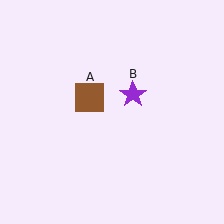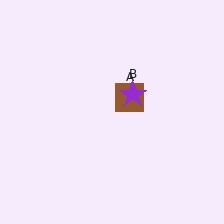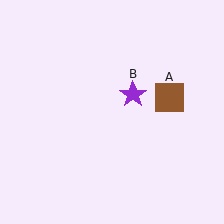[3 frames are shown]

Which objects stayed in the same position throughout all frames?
Purple star (object B) remained stationary.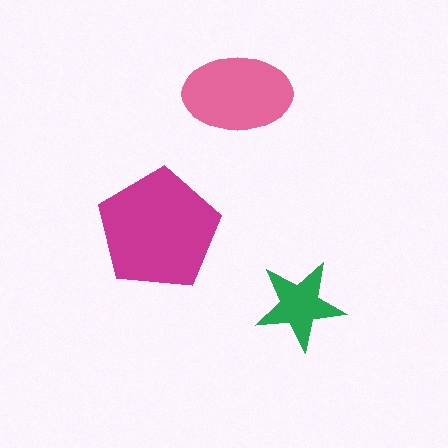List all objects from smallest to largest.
The green star, the pink ellipse, the magenta pentagon.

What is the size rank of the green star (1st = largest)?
3rd.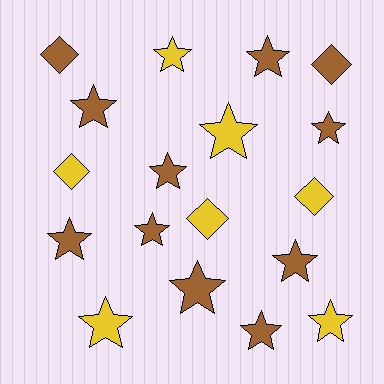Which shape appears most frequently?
Star, with 13 objects.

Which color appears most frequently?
Brown, with 11 objects.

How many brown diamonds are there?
There are 2 brown diamonds.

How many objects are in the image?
There are 18 objects.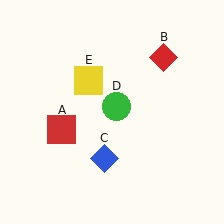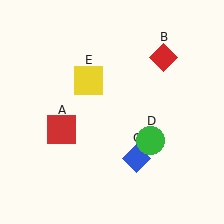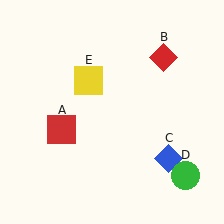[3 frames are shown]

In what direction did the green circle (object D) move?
The green circle (object D) moved down and to the right.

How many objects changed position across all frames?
2 objects changed position: blue diamond (object C), green circle (object D).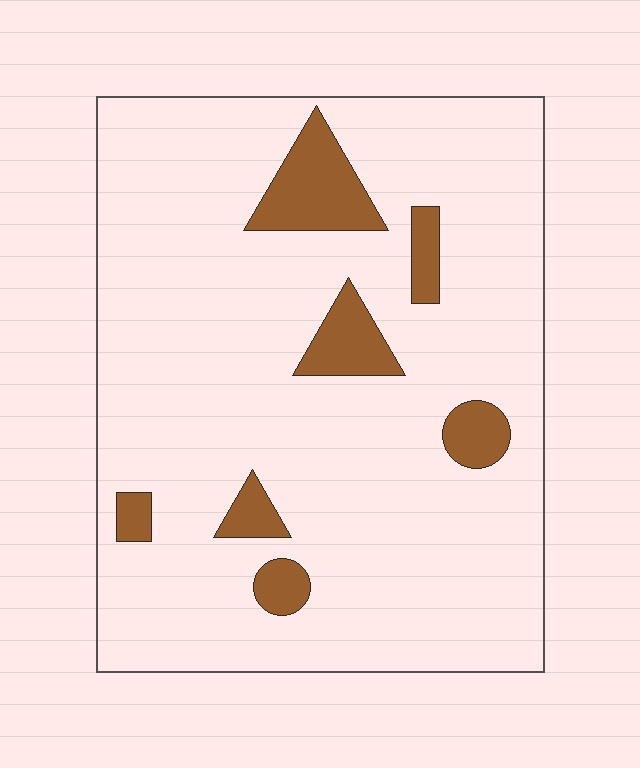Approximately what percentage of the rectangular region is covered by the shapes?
Approximately 10%.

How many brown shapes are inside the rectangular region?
7.